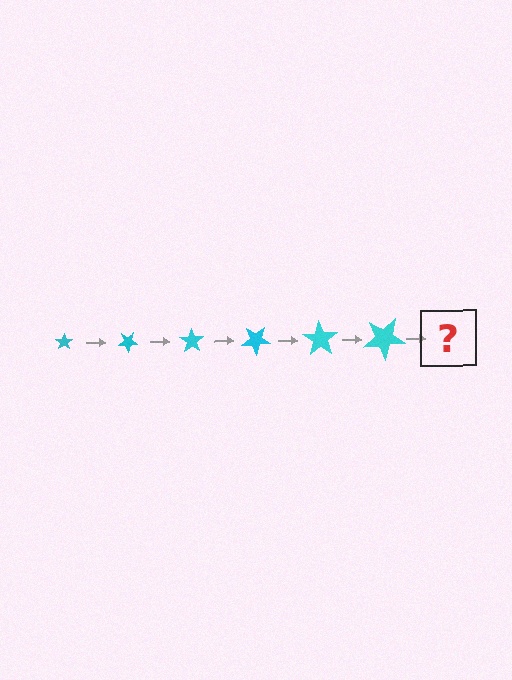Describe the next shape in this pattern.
It should be a star, larger than the previous one and rotated 210 degrees from the start.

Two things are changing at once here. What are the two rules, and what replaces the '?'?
The two rules are that the star grows larger each step and it rotates 35 degrees each step. The '?' should be a star, larger than the previous one and rotated 210 degrees from the start.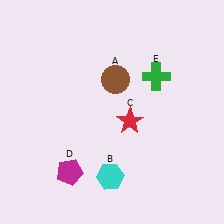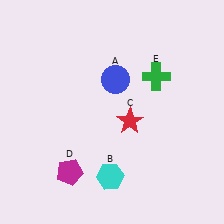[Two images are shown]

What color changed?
The circle (A) changed from brown in Image 1 to blue in Image 2.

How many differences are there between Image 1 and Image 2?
There is 1 difference between the two images.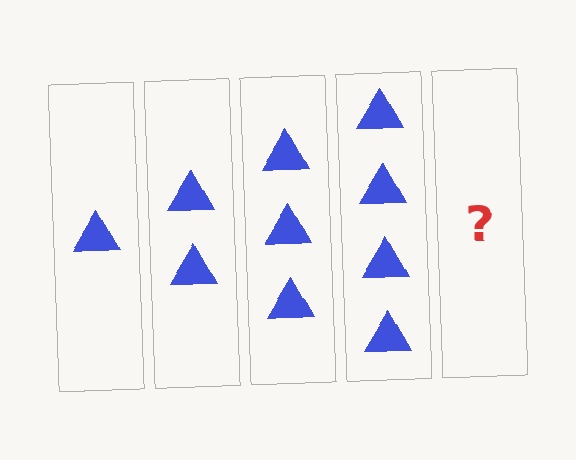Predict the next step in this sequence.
The next step is 5 triangles.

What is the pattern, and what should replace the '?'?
The pattern is that each step adds one more triangle. The '?' should be 5 triangles.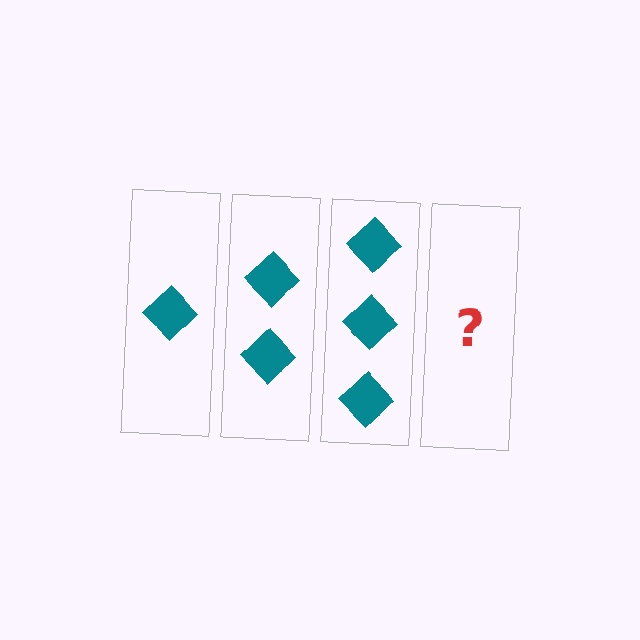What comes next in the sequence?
The next element should be 4 diamonds.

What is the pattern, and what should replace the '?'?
The pattern is that each step adds one more diamond. The '?' should be 4 diamonds.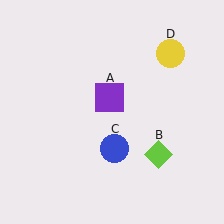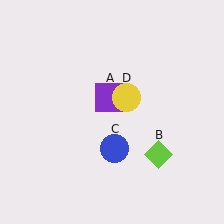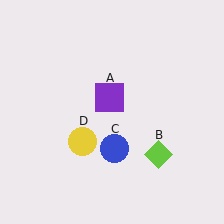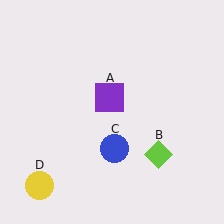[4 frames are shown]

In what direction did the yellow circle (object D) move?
The yellow circle (object D) moved down and to the left.